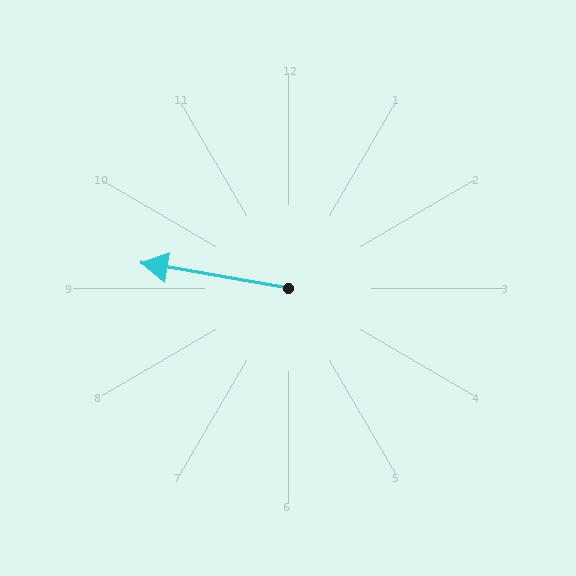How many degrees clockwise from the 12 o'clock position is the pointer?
Approximately 280 degrees.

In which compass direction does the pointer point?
West.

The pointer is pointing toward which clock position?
Roughly 9 o'clock.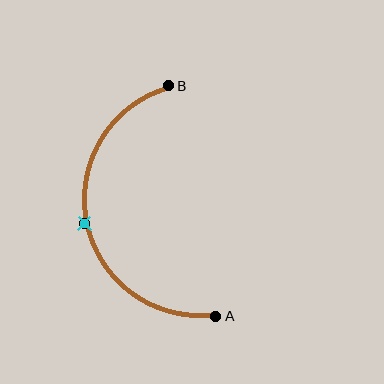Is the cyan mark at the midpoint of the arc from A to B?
Yes. The cyan mark lies on the arc at equal arc-length from both A and B — it is the arc midpoint.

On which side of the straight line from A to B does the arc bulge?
The arc bulges to the left of the straight line connecting A and B.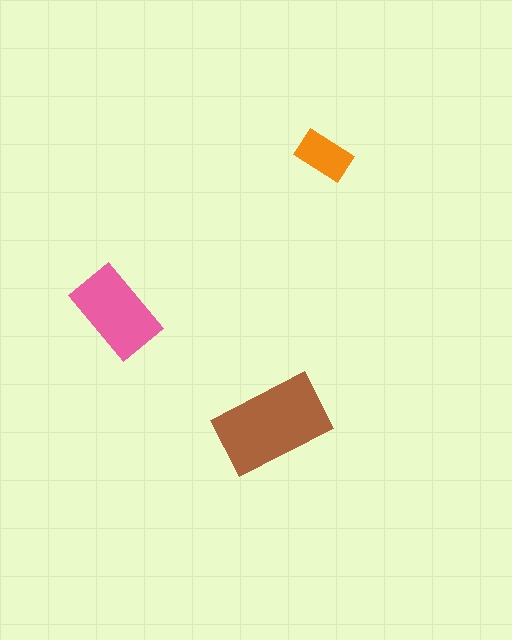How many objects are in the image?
There are 3 objects in the image.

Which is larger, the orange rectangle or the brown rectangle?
The brown one.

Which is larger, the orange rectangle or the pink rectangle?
The pink one.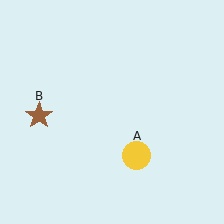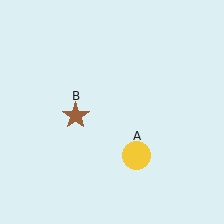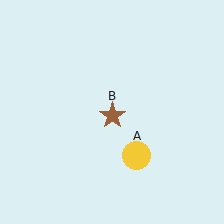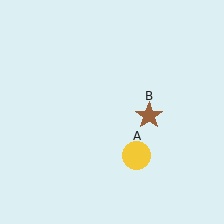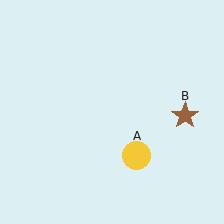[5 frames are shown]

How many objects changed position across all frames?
1 object changed position: brown star (object B).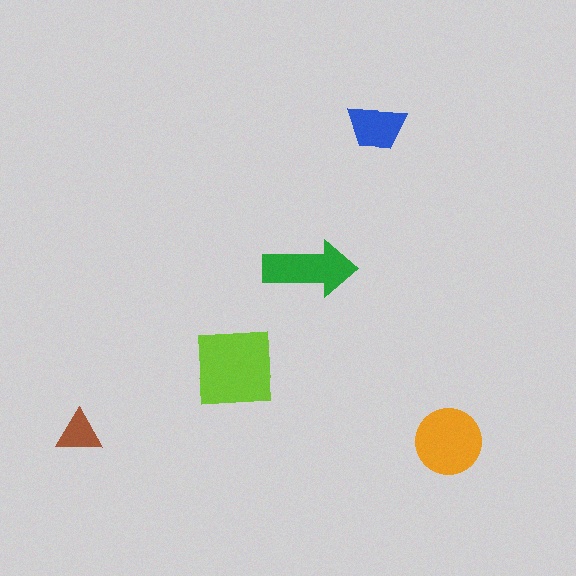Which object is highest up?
The blue trapezoid is topmost.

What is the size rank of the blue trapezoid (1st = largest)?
4th.